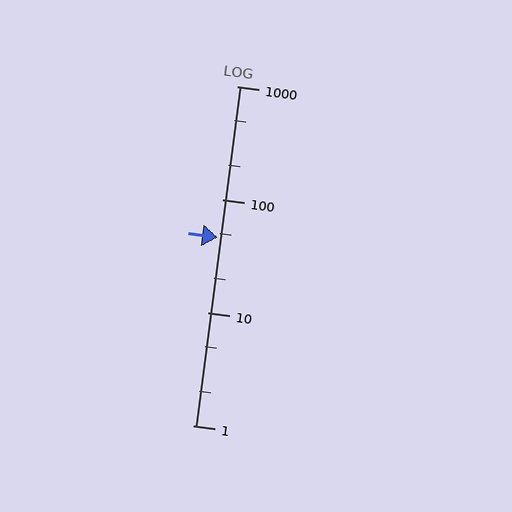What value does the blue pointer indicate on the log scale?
The pointer indicates approximately 46.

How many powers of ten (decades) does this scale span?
The scale spans 3 decades, from 1 to 1000.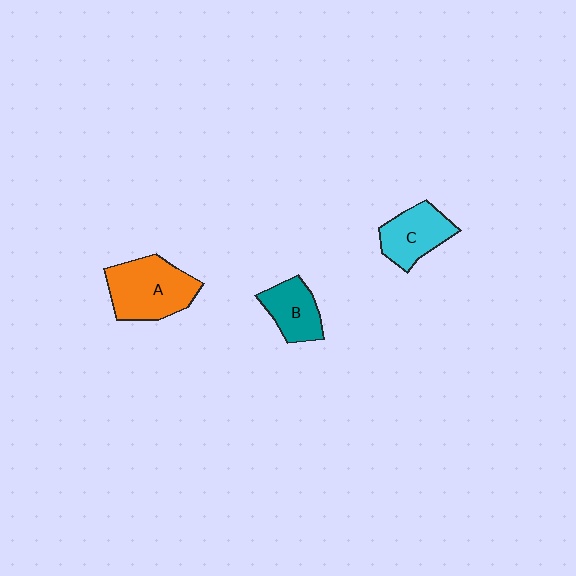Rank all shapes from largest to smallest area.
From largest to smallest: A (orange), C (cyan), B (teal).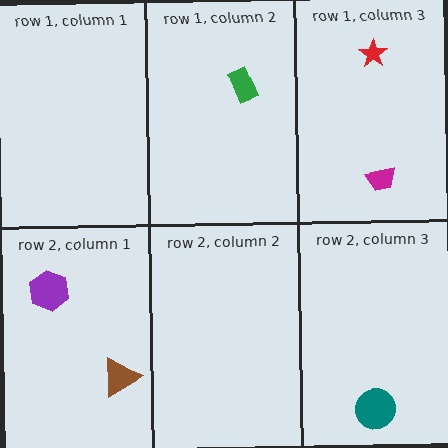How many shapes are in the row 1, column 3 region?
2.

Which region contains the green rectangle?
The row 1, column 2 region.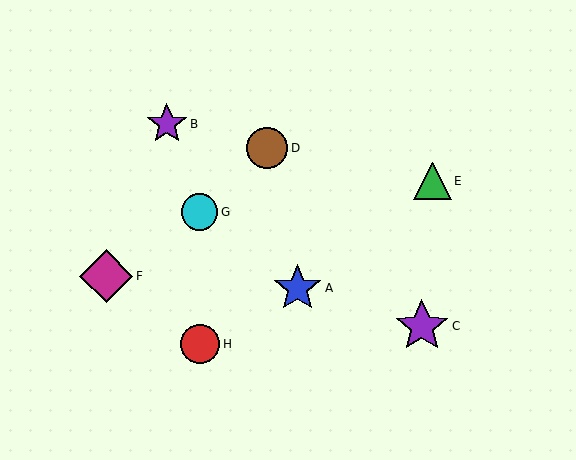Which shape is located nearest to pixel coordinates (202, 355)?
The red circle (labeled H) at (200, 344) is nearest to that location.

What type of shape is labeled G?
Shape G is a cyan circle.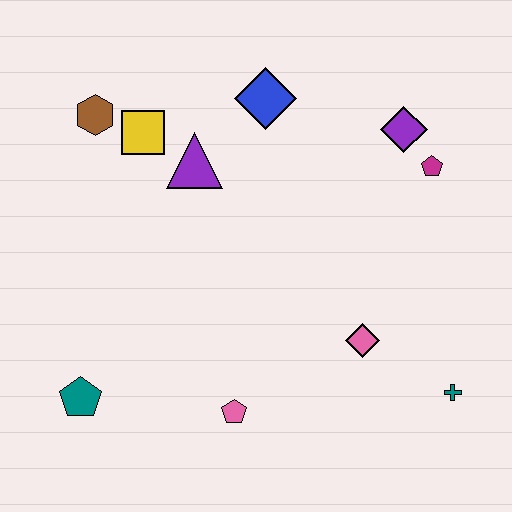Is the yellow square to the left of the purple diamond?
Yes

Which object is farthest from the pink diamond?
The brown hexagon is farthest from the pink diamond.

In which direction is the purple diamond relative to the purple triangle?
The purple diamond is to the right of the purple triangle.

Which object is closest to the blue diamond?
The purple triangle is closest to the blue diamond.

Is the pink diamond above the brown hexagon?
No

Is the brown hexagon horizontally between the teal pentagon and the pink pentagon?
Yes